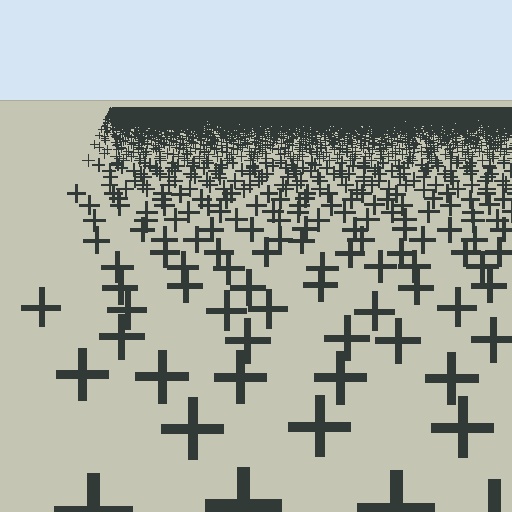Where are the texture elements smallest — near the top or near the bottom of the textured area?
Near the top.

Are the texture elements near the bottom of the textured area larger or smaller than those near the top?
Larger. Near the bottom, elements are closer to the viewer and appear at a bigger on-screen size.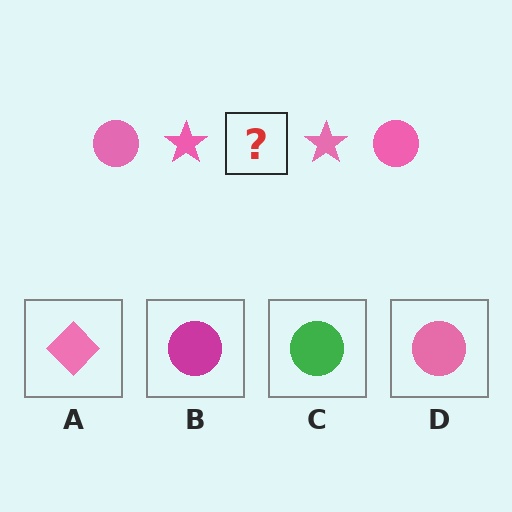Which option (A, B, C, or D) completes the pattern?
D.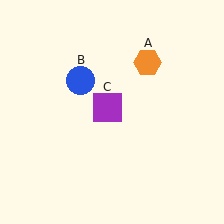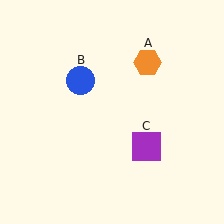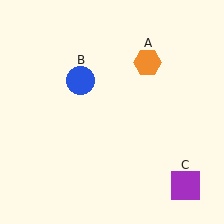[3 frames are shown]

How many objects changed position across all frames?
1 object changed position: purple square (object C).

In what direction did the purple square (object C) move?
The purple square (object C) moved down and to the right.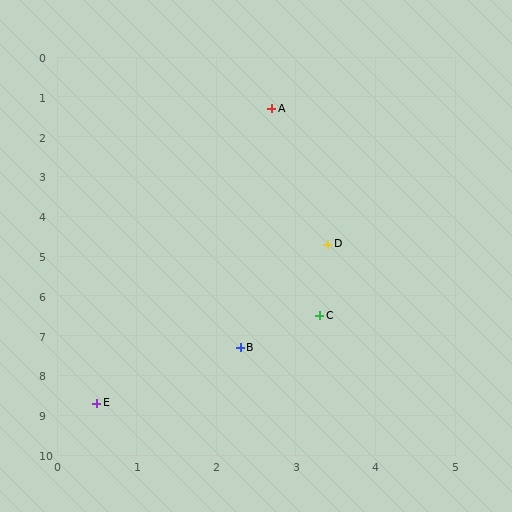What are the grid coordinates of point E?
Point E is at approximately (0.5, 8.7).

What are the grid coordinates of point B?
Point B is at approximately (2.3, 7.3).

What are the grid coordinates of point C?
Point C is at approximately (3.3, 6.5).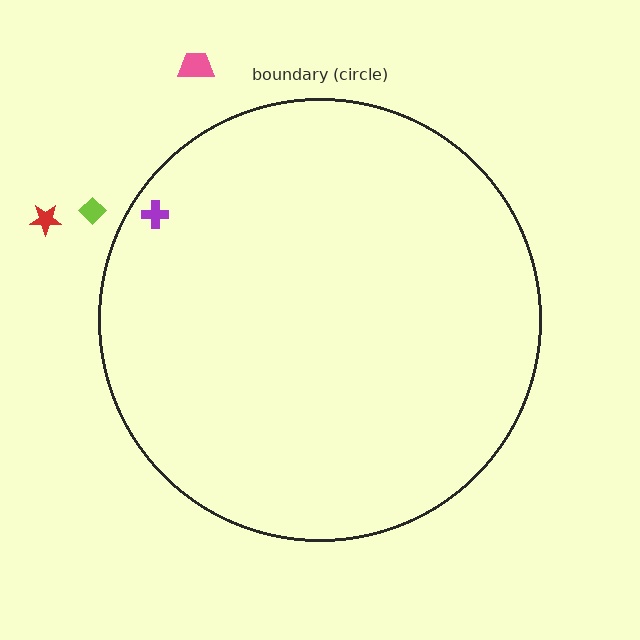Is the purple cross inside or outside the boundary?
Inside.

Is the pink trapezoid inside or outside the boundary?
Outside.